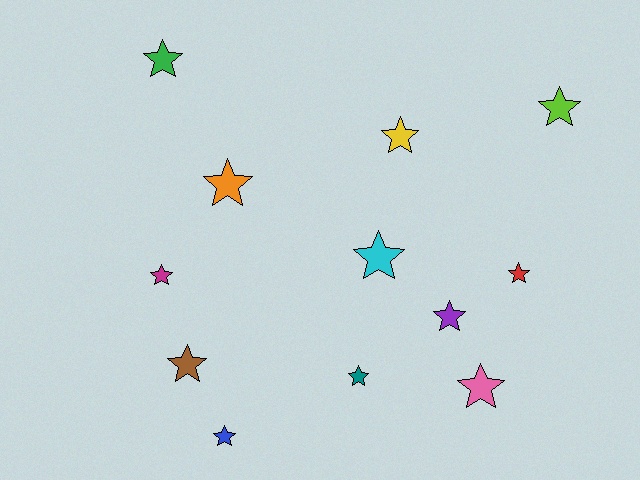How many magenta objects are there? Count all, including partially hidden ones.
There is 1 magenta object.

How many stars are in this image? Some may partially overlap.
There are 12 stars.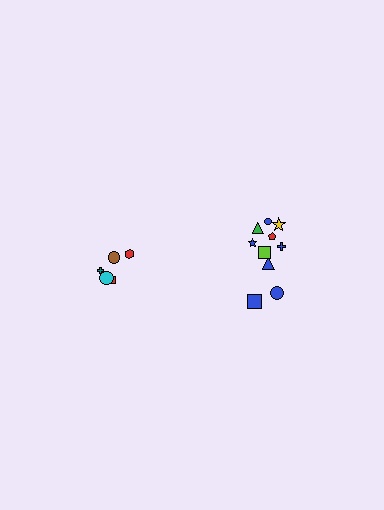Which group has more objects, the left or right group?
The right group.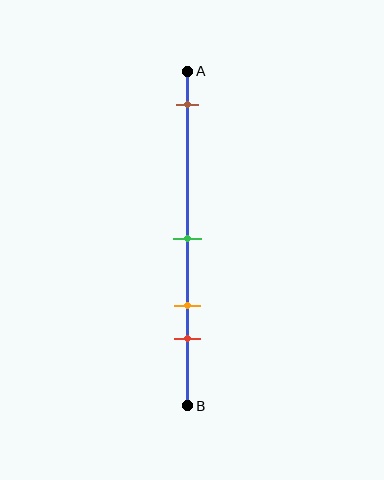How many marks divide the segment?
There are 4 marks dividing the segment.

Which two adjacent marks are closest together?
The orange and red marks are the closest adjacent pair.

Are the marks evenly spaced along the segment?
No, the marks are not evenly spaced.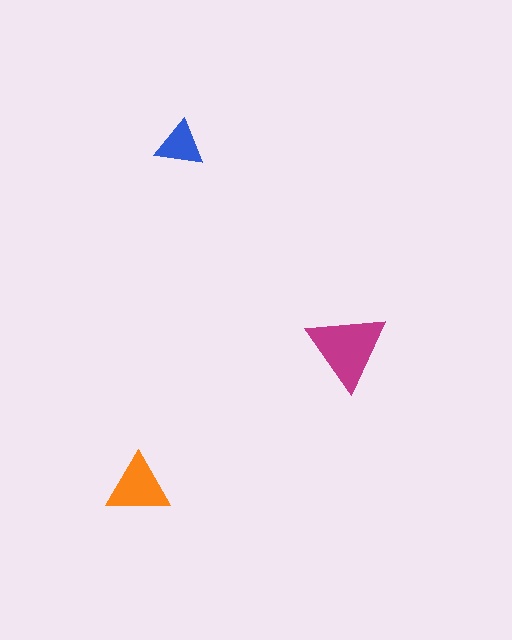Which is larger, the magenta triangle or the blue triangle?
The magenta one.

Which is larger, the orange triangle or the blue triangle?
The orange one.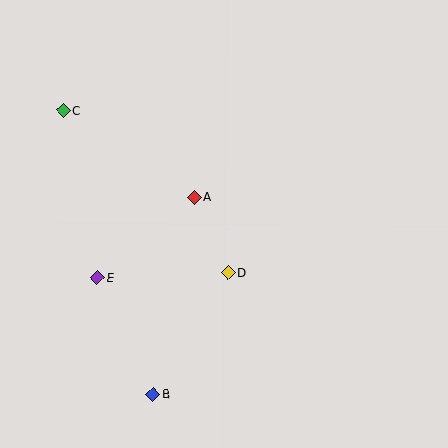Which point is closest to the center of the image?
Point A at (194, 197) is closest to the center.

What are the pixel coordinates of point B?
Point B is at (153, 395).